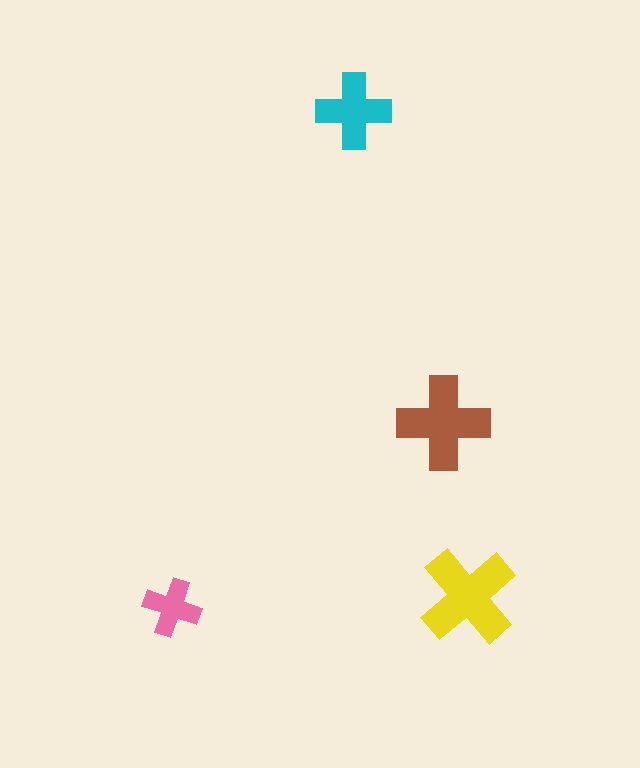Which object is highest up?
The cyan cross is topmost.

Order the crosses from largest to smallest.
the yellow one, the brown one, the cyan one, the pink one.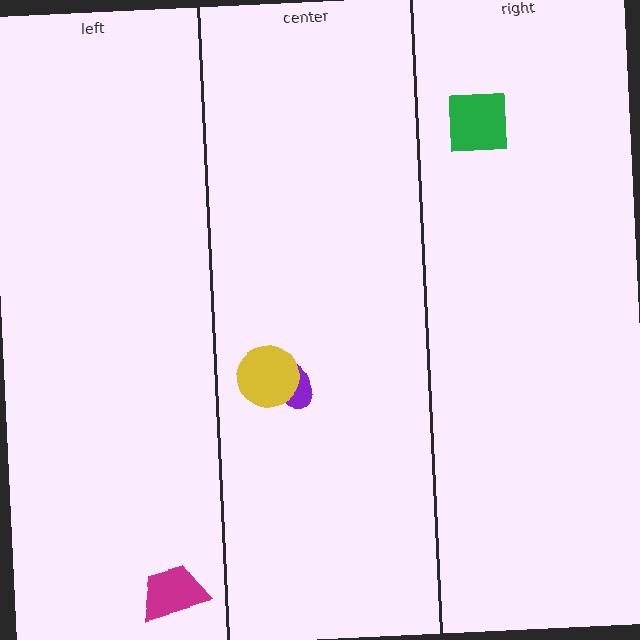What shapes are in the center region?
The purple ellipse, the yellow circle.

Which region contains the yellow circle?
The center region.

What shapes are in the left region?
The magenta trapezoid.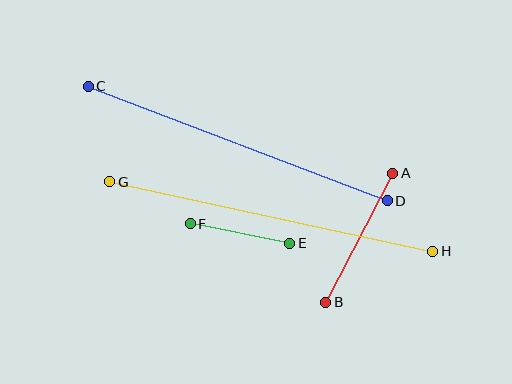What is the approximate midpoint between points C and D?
The midpoint is at approximately (238, 144) pixels.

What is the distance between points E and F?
The distance is approximately 101 pixels.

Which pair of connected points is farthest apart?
Points G and H are farthest apart.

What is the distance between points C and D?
The distance is approximately 320 pixels.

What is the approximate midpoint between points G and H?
The midpoint is at approximately (271, 216) pixels.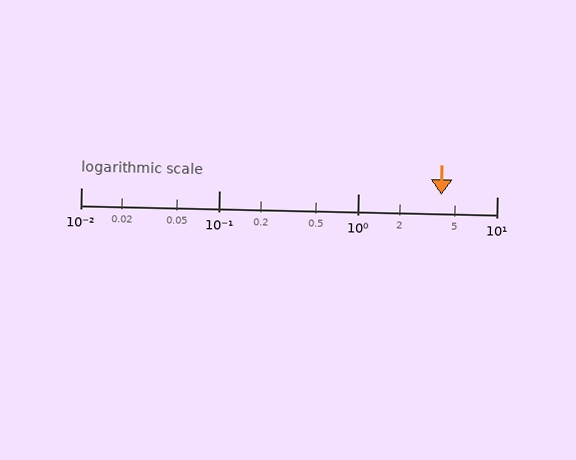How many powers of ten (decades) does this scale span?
The scale spans 3 decades, from 0.01 to 10.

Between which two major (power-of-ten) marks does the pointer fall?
The pointer is between 1 and 10.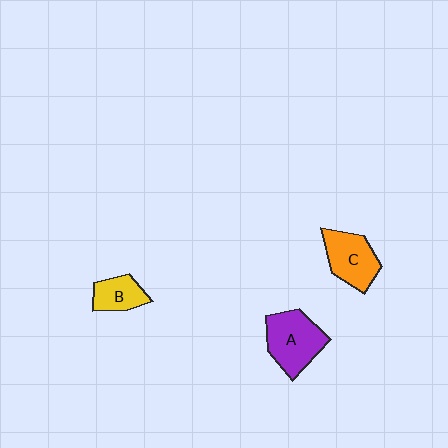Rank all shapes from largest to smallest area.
From largest to smallest: A (purple), C (orange), B (yellow).